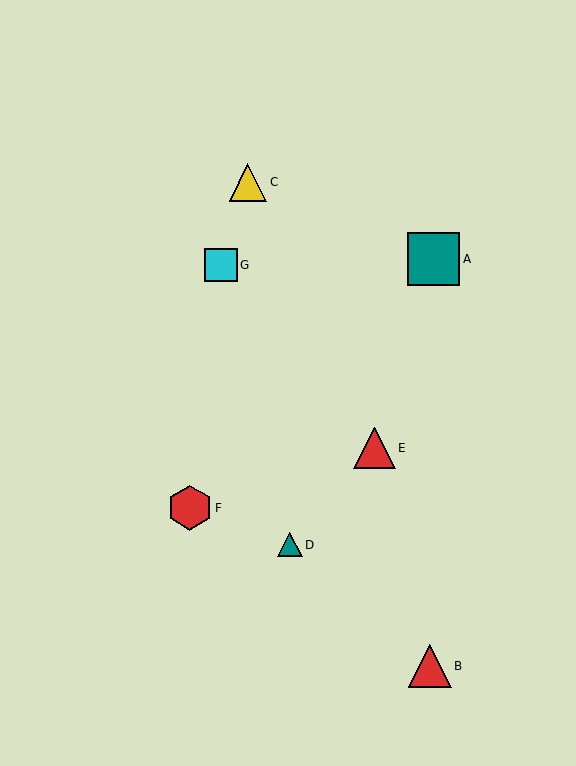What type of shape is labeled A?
Shape A is a teal square.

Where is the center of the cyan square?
The center of the cyan square is at (221, 265).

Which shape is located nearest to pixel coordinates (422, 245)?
The teal square (labeled A) at (434, 259) is nearest to that location.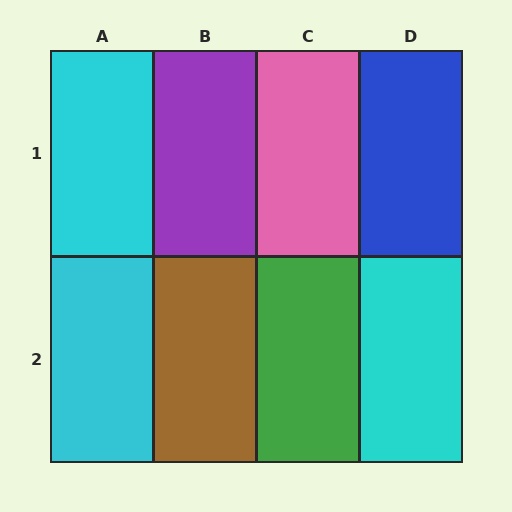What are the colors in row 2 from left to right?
Cyan, brown, green, cyan.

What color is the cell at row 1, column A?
Cyan.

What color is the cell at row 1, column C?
Pink.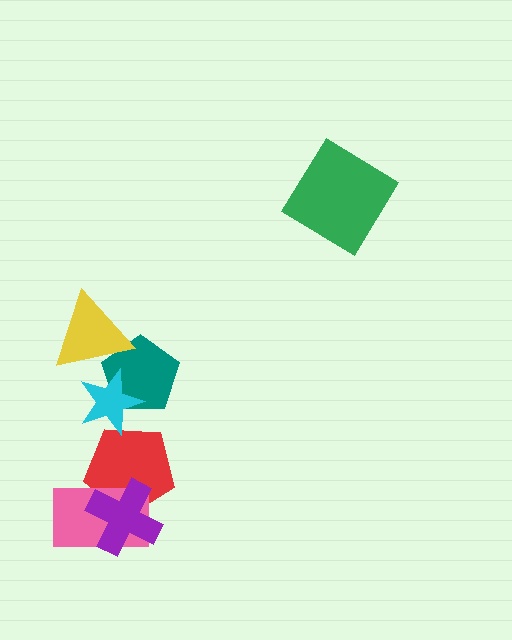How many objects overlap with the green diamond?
0 objects overlap with the green diamond.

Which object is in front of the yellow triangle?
The cyan star is in front of the yellow triangle.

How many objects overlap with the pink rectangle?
2 objects overlap with the pink rectangle.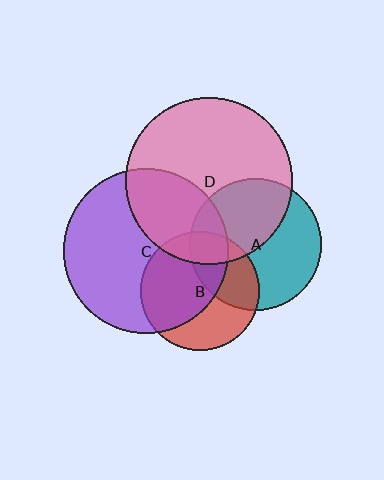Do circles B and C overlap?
Yes.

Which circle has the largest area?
Circle D (pink).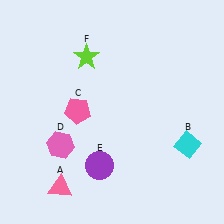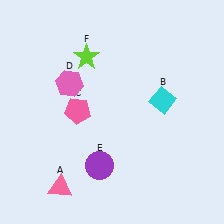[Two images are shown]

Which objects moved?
The objects that moved are: the cyan diamond (B), the pink hexagon (D).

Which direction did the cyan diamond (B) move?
The cyan diamond (B) moved up.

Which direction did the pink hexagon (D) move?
The pink hexagon (D) moved up.